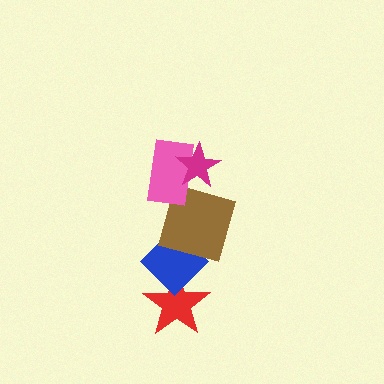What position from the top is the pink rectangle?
The pink rectangle is 2nd from the top.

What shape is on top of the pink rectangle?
The magenta star is on top of the pink rectangle.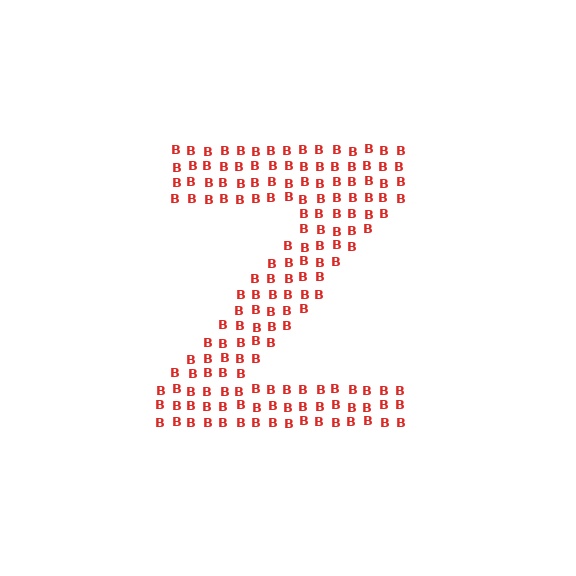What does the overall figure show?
The overall figure shows the letter Z.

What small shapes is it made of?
It is made of small letter B's.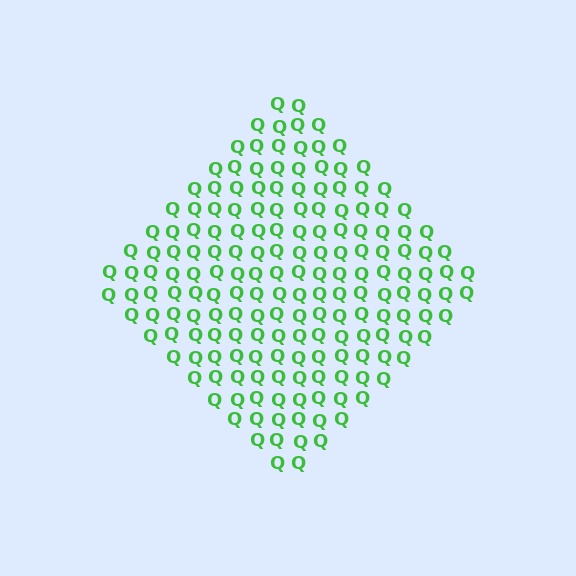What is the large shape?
The large shape is a diamond.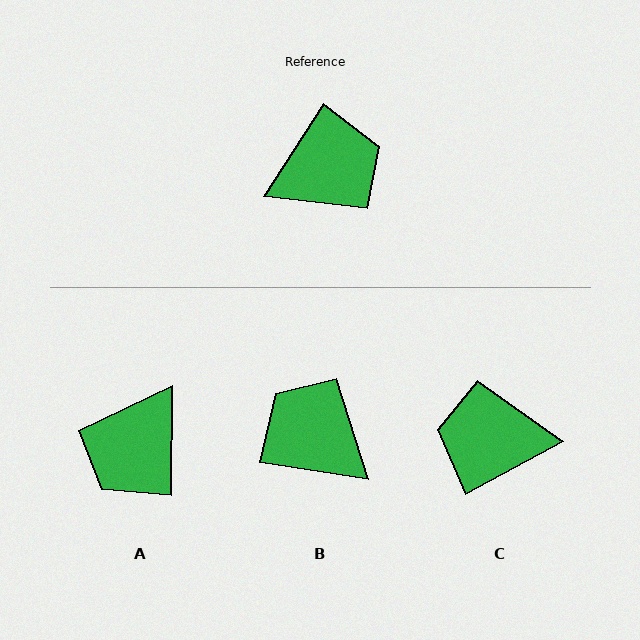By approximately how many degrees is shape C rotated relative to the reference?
Approximately 151 degrees counter-clockwise.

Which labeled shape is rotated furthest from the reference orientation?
C, about 151 degrees away.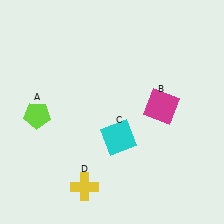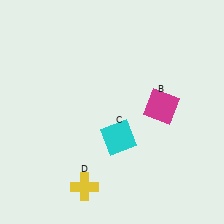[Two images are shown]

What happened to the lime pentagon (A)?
The lime pentagon (A) was removed in Image 2. It was in the bottom-left area of Image 1.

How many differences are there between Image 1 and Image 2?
There is 1 difference between the two images.